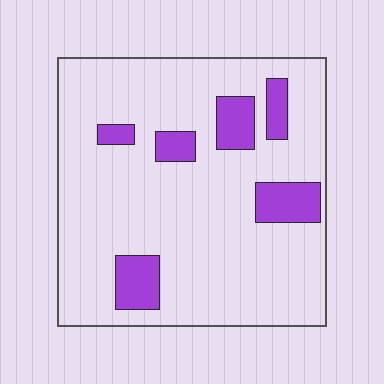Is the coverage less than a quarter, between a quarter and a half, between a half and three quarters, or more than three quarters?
Less than a quarter.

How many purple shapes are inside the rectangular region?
6.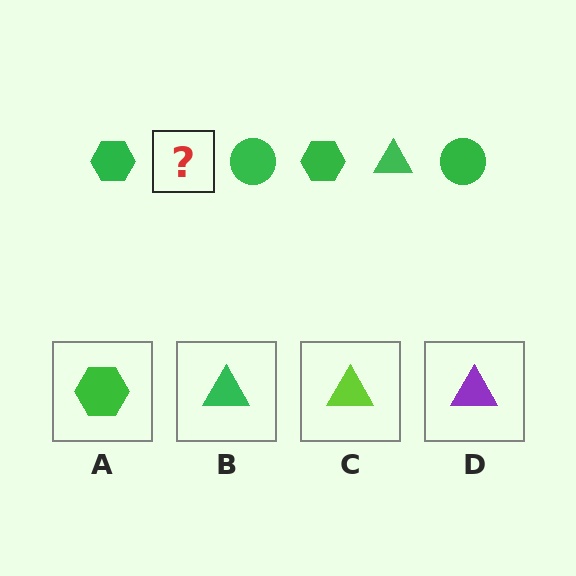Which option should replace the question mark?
Option B.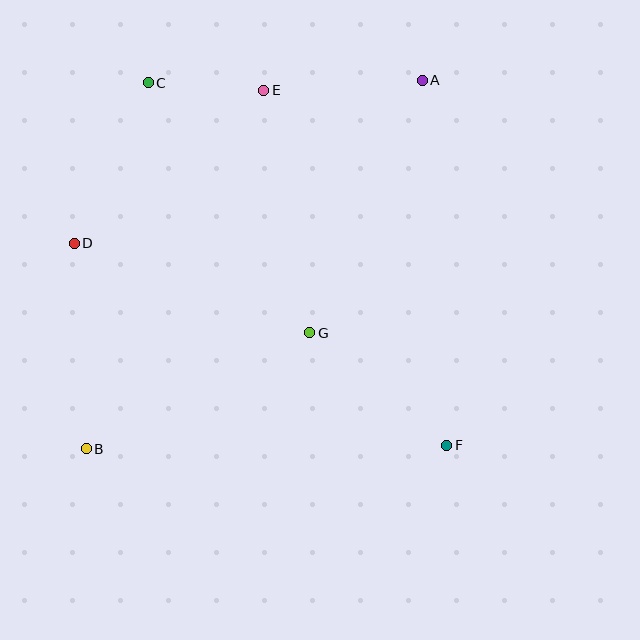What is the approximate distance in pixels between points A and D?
The distance between A and D is approximately 384 pixels.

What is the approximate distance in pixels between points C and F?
The distance between C and F is approximately 469 pixels.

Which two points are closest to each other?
Points C and E are closest to each other.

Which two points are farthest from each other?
Points A and B are farthest from each other.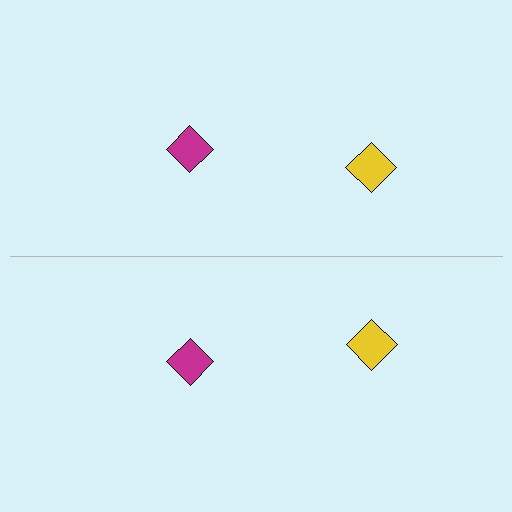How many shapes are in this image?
There are 4 shapes in this image.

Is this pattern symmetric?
Yes, this pattern has bilateral (reflection) symmetry.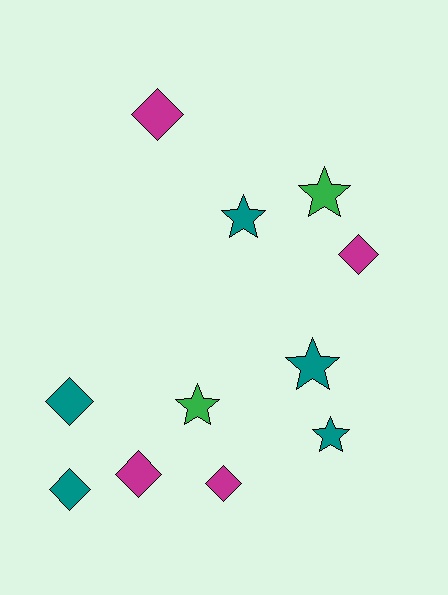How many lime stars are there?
There are no lime stars.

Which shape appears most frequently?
Diamond, with 6 objects.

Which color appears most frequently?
Teal, with 5 objects.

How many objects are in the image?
There are 11 objects.